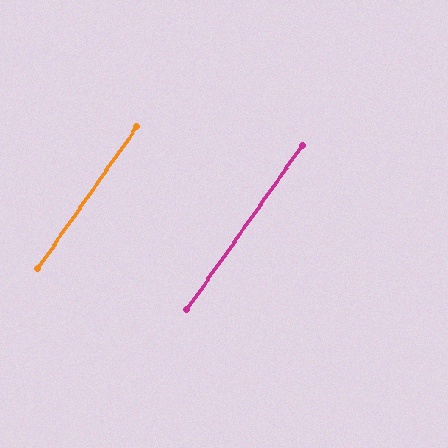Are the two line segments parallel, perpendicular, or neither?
Parallel — their directions differ by only 0.3°.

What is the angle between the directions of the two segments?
Approximately 0 degrees.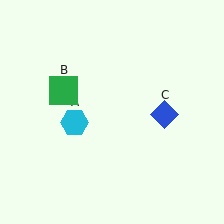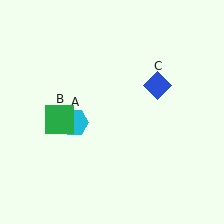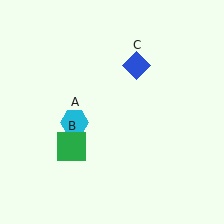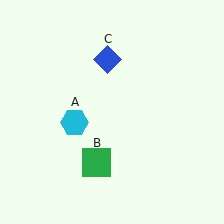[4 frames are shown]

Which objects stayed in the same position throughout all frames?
Cyan hexagon (object A) remained stationary.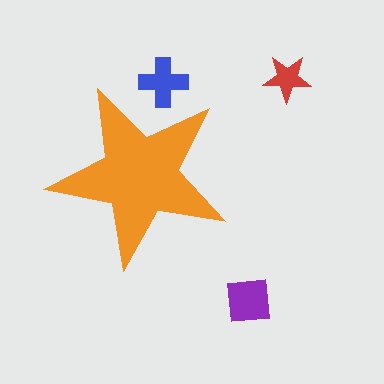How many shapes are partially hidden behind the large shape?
1 shape is partially hidden.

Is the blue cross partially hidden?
Yes, the blue cross is partially hidden behind the orange star.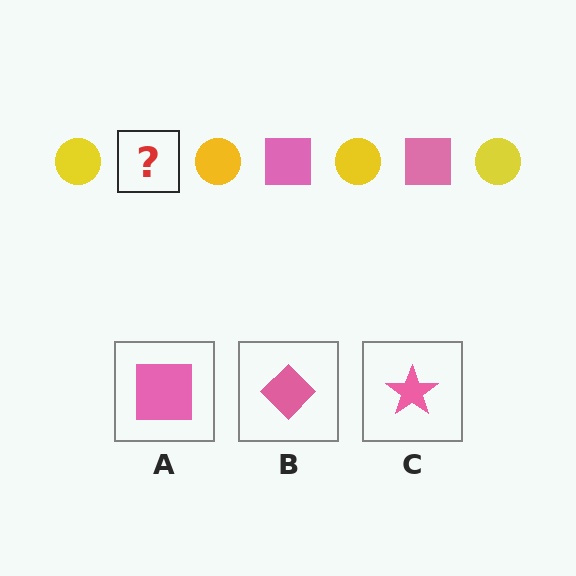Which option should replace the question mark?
Option A.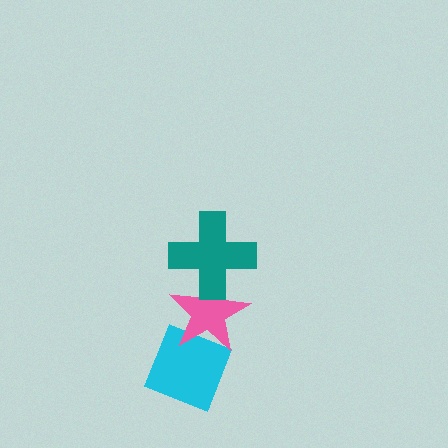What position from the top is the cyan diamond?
The cyan diamond is 3rd from the top.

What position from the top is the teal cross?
The teal cross is 1st from the top.